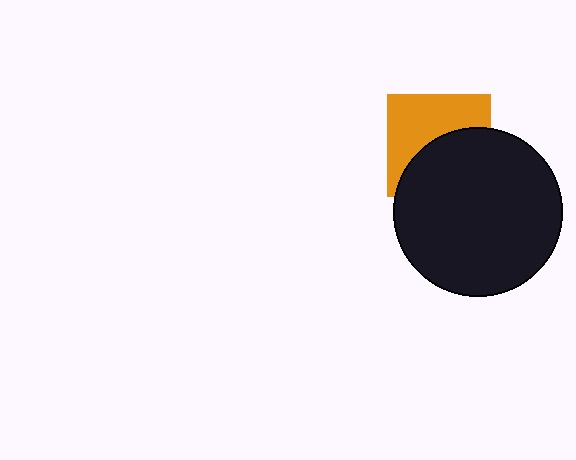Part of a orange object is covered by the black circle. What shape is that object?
It is a square.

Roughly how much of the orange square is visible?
About half of it is visible (roughly 50%).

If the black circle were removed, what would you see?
You would see the complete orange square.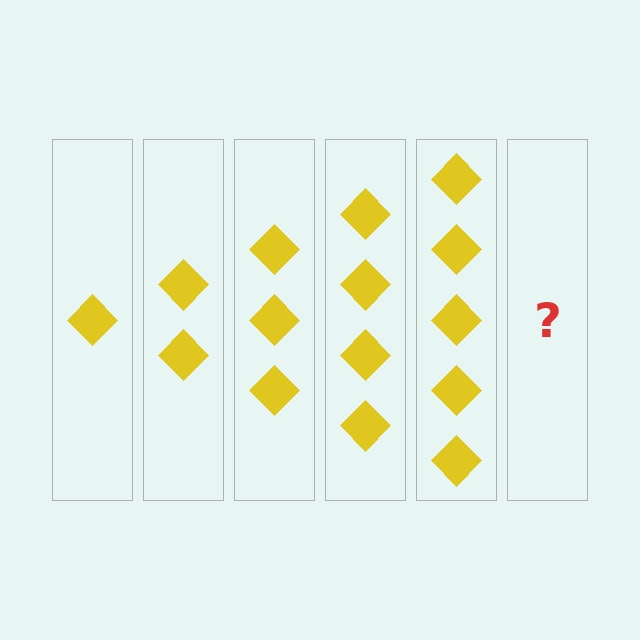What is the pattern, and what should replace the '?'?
The pattern is that each step adds one more diamond. The '?' should be 6 diamonds.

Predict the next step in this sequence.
The next step is 6 diamonds.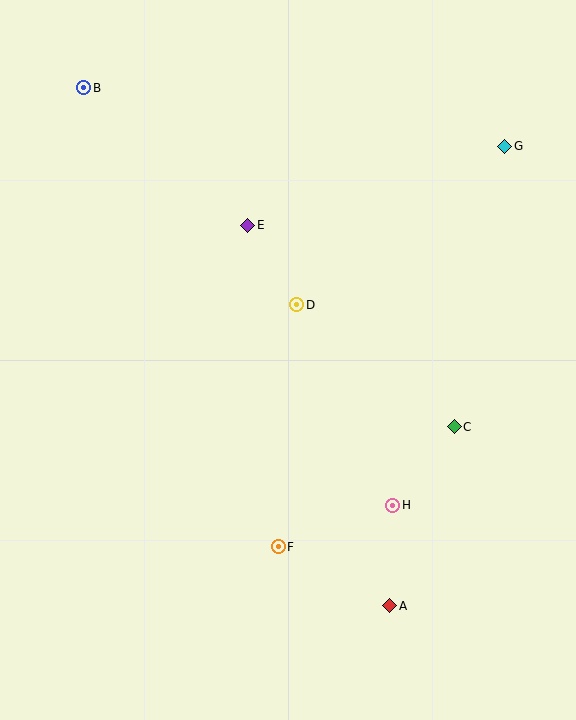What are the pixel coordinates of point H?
Point H is at (393, 505).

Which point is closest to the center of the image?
Point D at (297, 305) is closest to the center.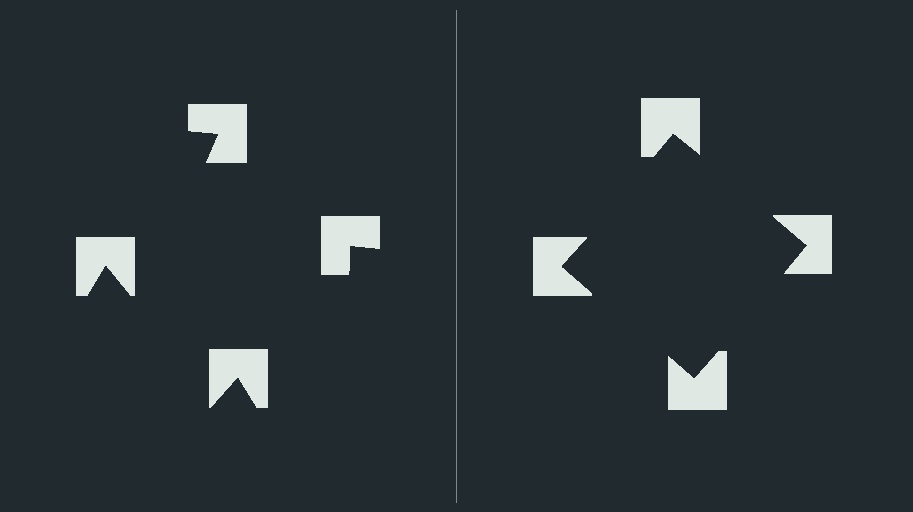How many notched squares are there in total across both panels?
8 — 4 on each side.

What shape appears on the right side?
An illusory square.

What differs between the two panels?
The notched squares are positioned identically on both sides; only the wedge orientations differ. On the right they align to a square; on the left they are misaligned.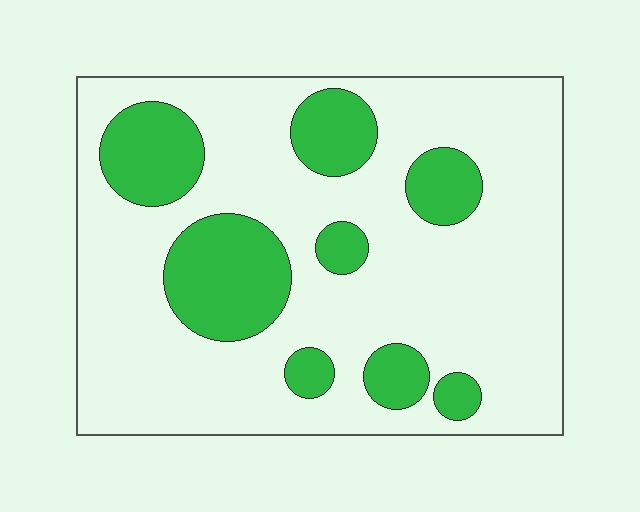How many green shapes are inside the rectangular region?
8.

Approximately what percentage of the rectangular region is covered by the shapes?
Approximately 25%.